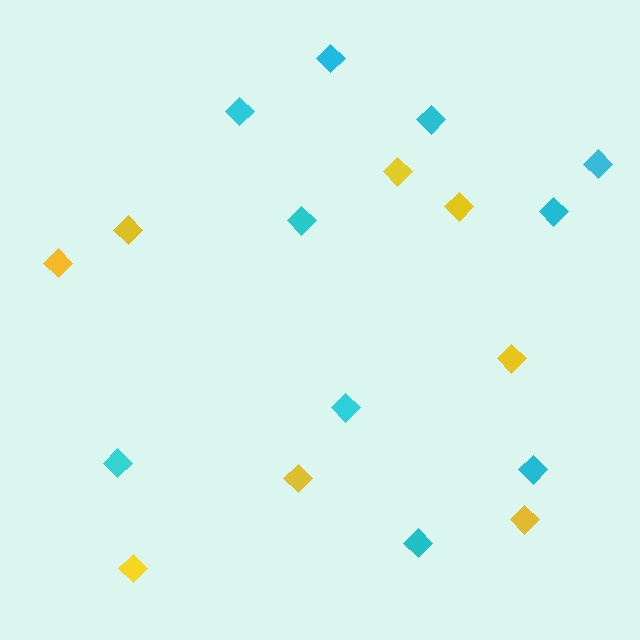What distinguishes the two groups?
There are 2 groups: one group of cyan diamonds (10) and one group of yellow diamonds (8).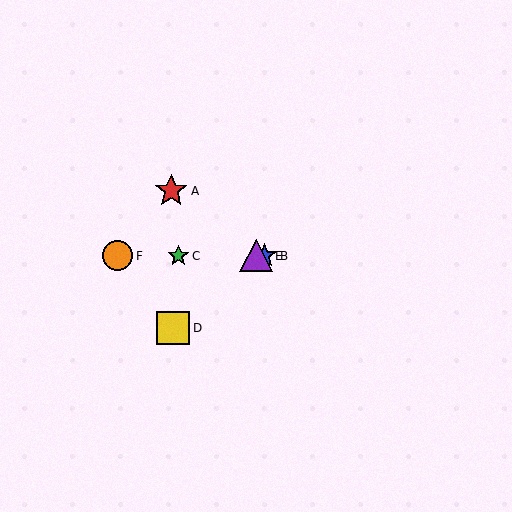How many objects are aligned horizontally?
4 objects (B, C, E, F) are aligned horizontally.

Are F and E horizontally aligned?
Yes, both are at y≈256.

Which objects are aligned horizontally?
Objects B, C, E, F are aligned horizontally.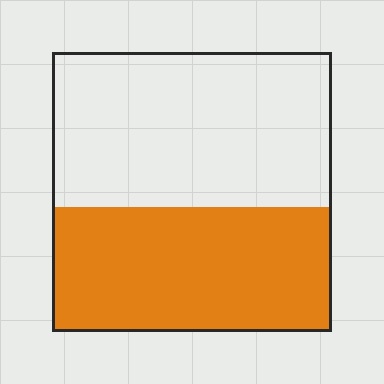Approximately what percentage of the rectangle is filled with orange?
Approximately 45%.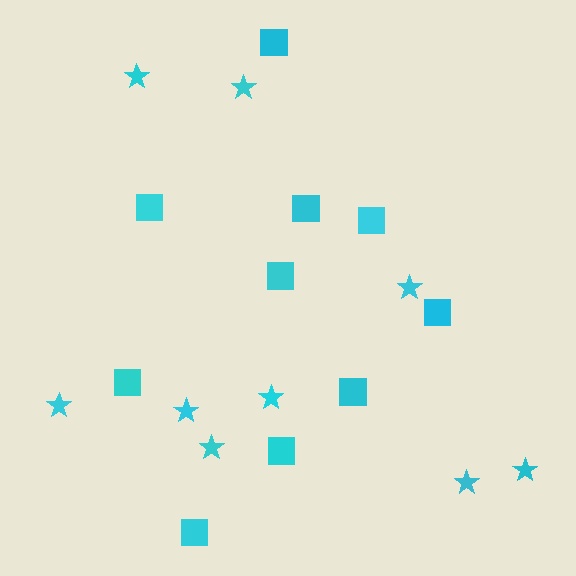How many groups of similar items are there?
There are 2 groups: one group of stars (9) and one group of squares (10).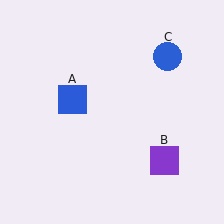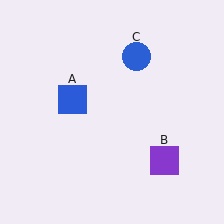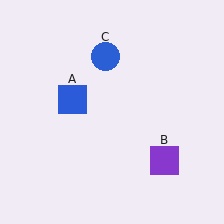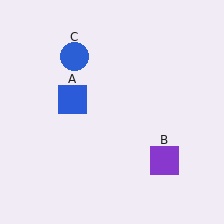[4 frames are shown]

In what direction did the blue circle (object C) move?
The blue circle (object C) moved left.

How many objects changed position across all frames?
1 object changed position: blue circle (object C).